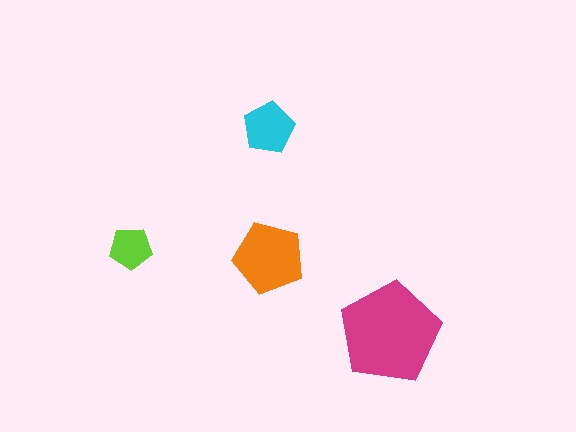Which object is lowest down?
The magenta pentagon is bottommost.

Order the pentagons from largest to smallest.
the magenta one, the orange one, the cyan one, the lime one.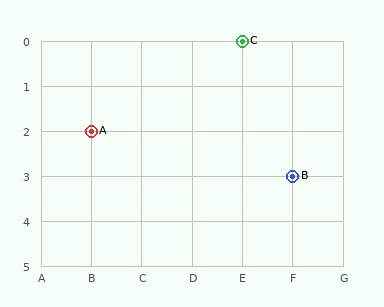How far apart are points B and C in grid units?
Points B and C are 1 column and 3 rows apart (about 3.2 grid units diagonally).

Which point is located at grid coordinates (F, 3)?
Point B is at (F, 3).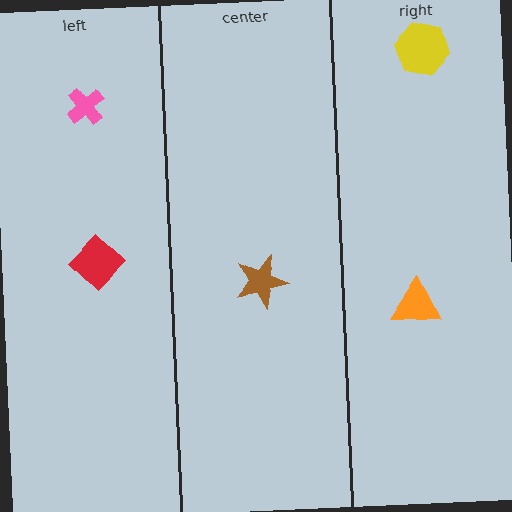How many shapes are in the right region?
2.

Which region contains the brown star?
The center region.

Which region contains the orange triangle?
The right region.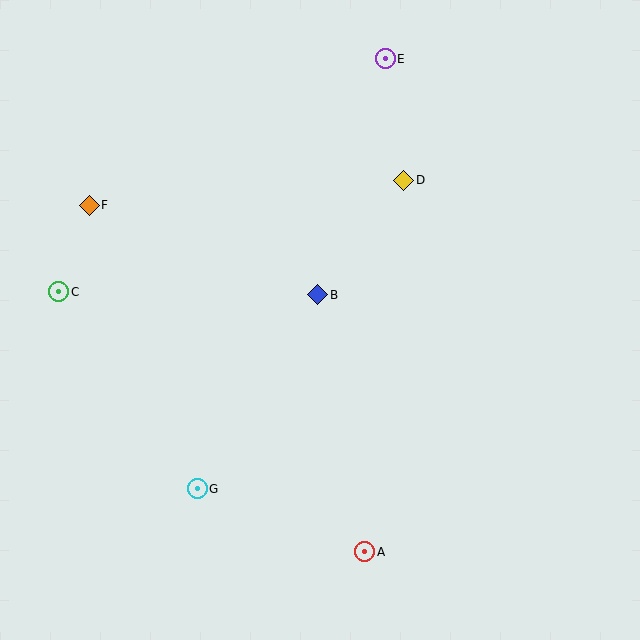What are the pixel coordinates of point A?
Point A is at (365, 552).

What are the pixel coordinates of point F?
Point F is at (89, 205).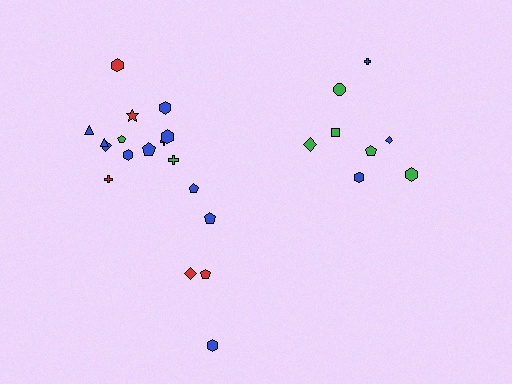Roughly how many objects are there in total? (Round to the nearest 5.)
Roughly 25 objects in total.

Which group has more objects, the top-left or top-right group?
The top-left group.